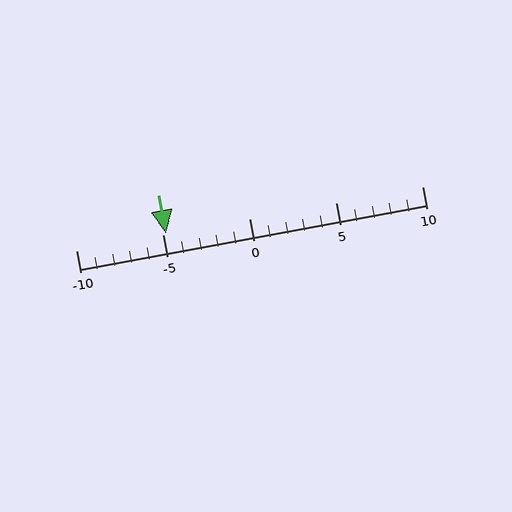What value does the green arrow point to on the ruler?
The green arrow points to approximately -5.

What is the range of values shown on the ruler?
The ruler shows values from -10 to 10.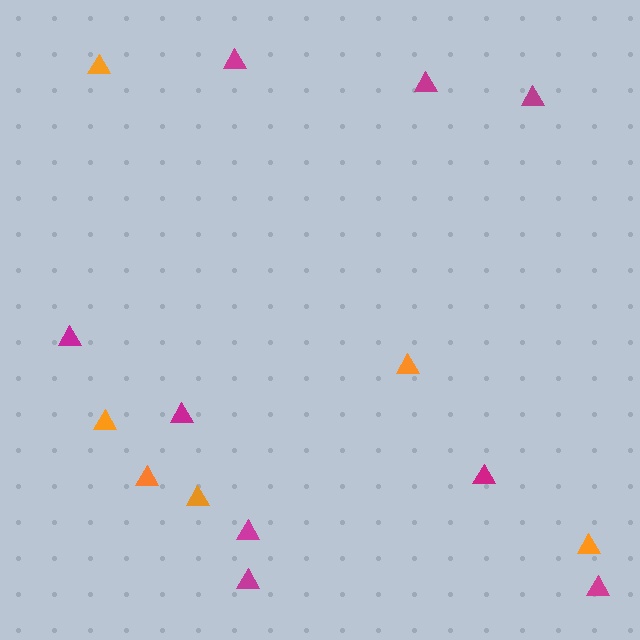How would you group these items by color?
There are 2 groups: one group of orange triangles (6) and one group of magenta triangles (9).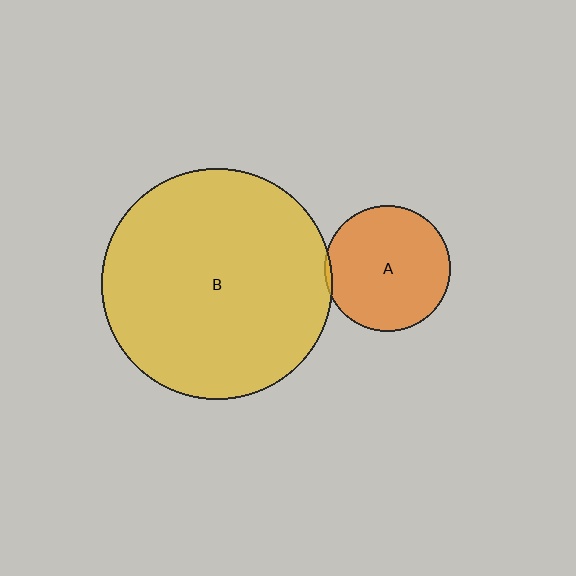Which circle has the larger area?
Circle B (yellow).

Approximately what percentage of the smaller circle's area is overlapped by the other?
Approximately 5%.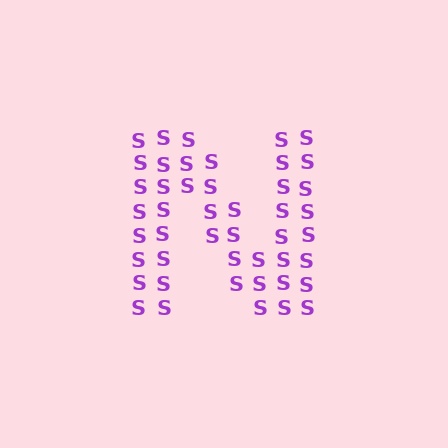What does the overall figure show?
The overall figure shows the letter N.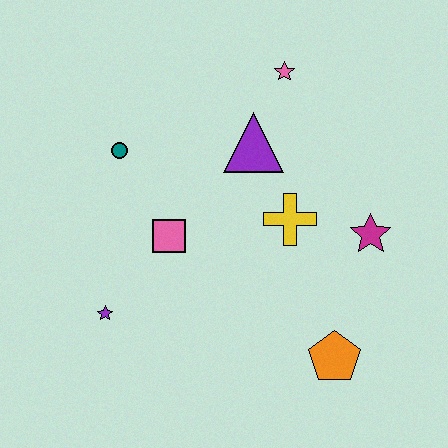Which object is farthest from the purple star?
The pink star is farthest from the purple star.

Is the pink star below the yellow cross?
No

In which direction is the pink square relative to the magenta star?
The pink square is to the left of the magenta star.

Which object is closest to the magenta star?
The yellow cross is closest to the magenta star.